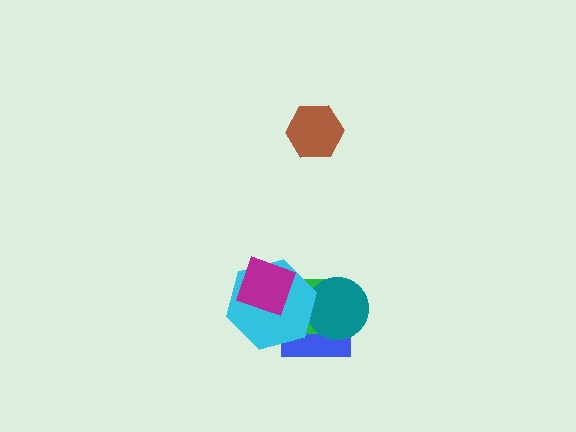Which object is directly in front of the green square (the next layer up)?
The teal circle is directly in front of the green square.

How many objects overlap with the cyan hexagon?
4 objects overlap with the cyan hexagon.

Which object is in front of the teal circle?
The cyan hexagon is in front of the teal circle.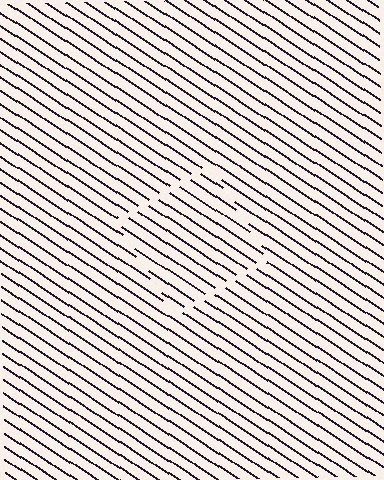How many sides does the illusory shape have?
4 sides — the line-ends trace a square.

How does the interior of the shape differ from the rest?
The interior of the shape contains the same grating, shifted by half a period — the contour is defined by the phase discontinuity where line-ends from the inner and outer gratings abut.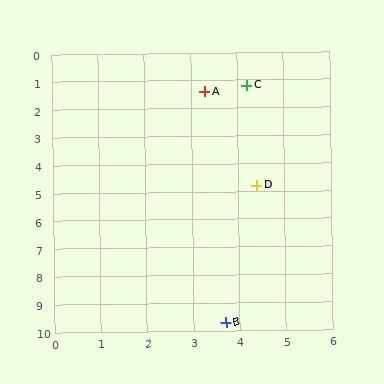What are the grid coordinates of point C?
Point C is at approximately (4.2, 1.2).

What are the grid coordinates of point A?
Point A is at approximately (3.3, 1.4).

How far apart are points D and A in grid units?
Points D and A are about 3.6 grid units apart.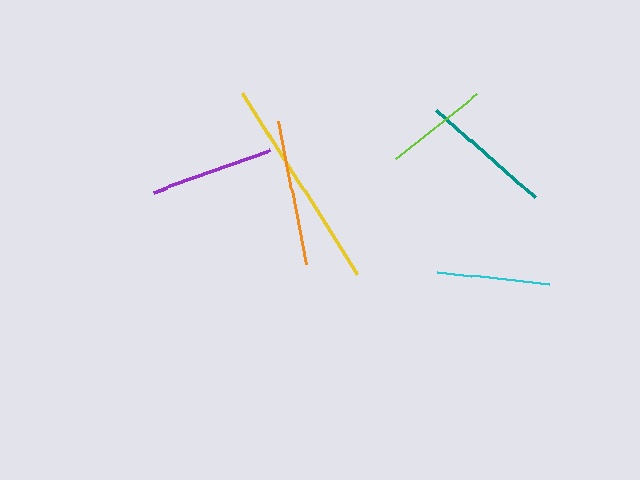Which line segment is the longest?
The yellow line is the longest at approximately 214 pixels.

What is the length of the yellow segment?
The yellow segment is approximately 214 pixels long.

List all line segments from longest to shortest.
From longest to shortest: yellow, orange, teal, purple, cyan, lime.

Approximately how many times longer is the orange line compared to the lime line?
The orange line is approximately 1.4 times the length of the lime line.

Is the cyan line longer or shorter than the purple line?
The purple line is longer than the cyan line.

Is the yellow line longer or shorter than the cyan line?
The yellow line is longer than the cyan line.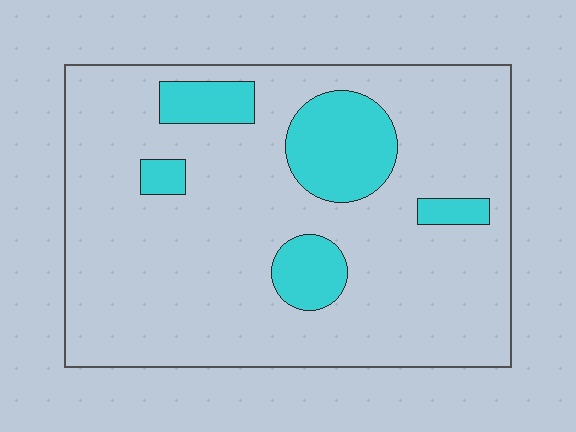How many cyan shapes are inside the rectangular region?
5.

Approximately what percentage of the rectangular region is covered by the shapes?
Approximately 15%.